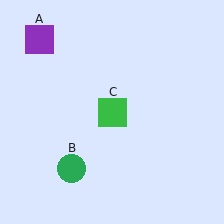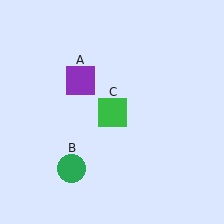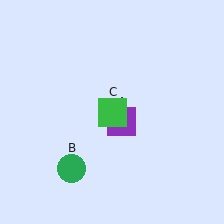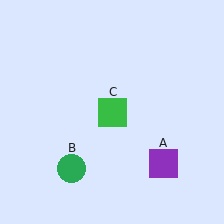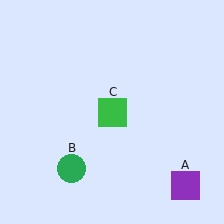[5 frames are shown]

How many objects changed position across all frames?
1 object changed position: purple square (object A).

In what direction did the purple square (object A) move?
The purple square (object A) moved down and to the right.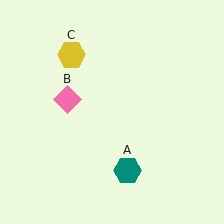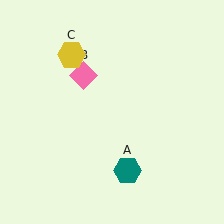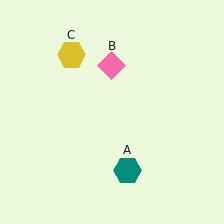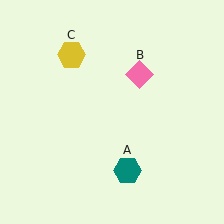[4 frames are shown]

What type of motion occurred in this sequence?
The pink diamond (object B) rotated clockwise around the center of the scene.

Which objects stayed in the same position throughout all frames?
Teal hexagon (object A) and yellow hexagon (object C) remained stationary.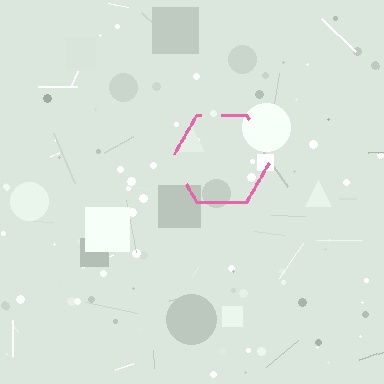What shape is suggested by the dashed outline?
The dashed outline suggests a hexagon.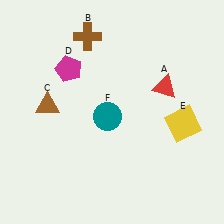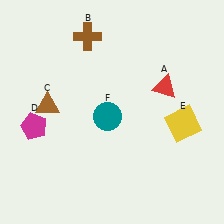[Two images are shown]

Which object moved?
The magenta pentagon (D) moved down.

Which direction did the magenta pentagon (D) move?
The magenta pentagon (D) moved down.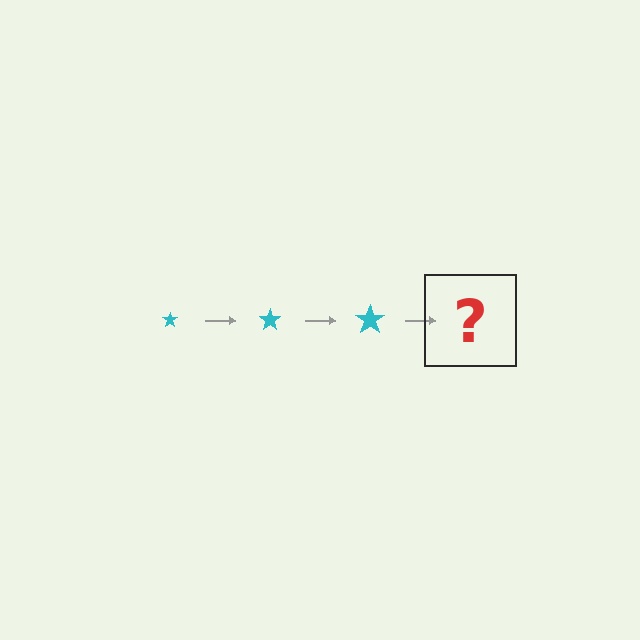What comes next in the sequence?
The next element should be a cyan star, larger than the previous one.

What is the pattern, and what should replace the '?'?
The pattern is that the star gets progressively larger each step. The '?' should be a cyan star, larger than the previous one.